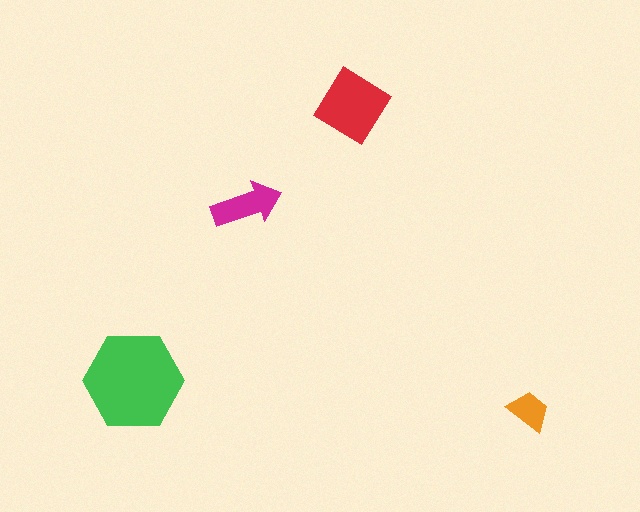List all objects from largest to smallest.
The green hexagon, the red diamond, the magenta arrow, the orange trapezoid.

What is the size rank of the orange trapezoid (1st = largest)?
4th.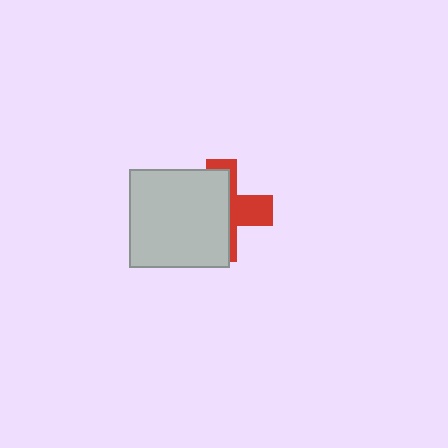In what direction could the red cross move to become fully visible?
The red cross could move right. That would shift it out from behind the light gray rectangle entirely.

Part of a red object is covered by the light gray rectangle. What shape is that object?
It is a cross.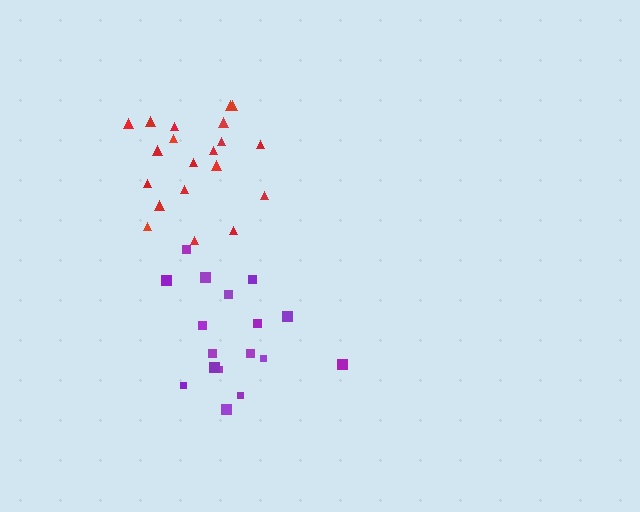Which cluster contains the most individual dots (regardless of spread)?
Red (20).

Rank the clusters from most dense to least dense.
red, purple.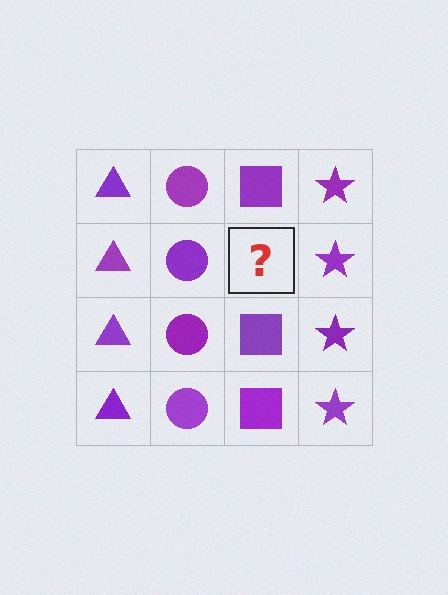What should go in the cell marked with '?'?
The missing cell should contain a purple square.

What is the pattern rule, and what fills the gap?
The rule is that each column has a consistent shape. The gap should be filled with a purple square.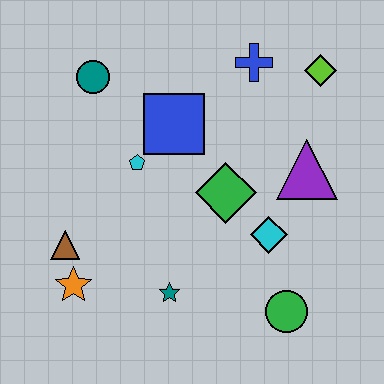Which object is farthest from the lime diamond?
The orange star is farthest from the lime diamond.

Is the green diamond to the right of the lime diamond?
No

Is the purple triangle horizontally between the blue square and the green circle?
No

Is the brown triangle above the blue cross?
No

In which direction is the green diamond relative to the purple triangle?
The green diamond is to the left of the purple triangle.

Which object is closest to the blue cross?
The lime diamond is closest to the blue cross.